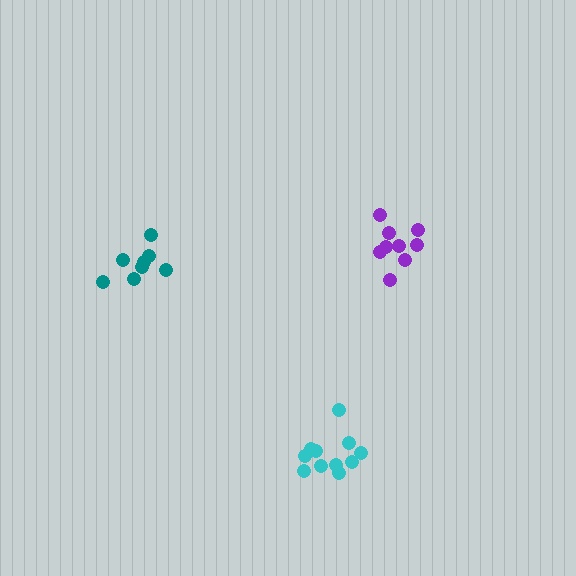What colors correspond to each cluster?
The clusters are colored: cyan, purple, teal.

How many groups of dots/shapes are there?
There are 3 groups.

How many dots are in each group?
Group 1: 11 dots, Group 2: 9 dots, Group 3: 8 dots (28 total).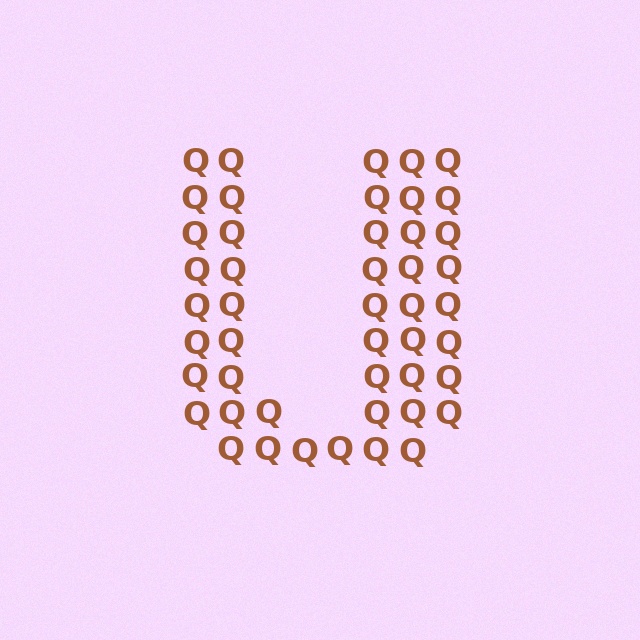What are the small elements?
The small elements are letter Q's.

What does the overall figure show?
The overall figure shows the letter U.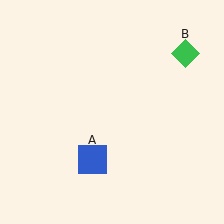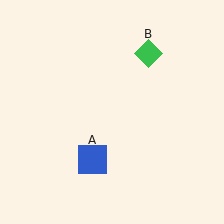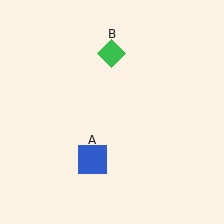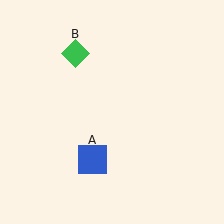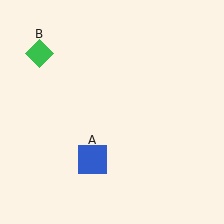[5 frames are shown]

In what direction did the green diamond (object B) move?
The green diamond (object B) moved left.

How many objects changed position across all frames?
1 object changed position: green diamond (object B).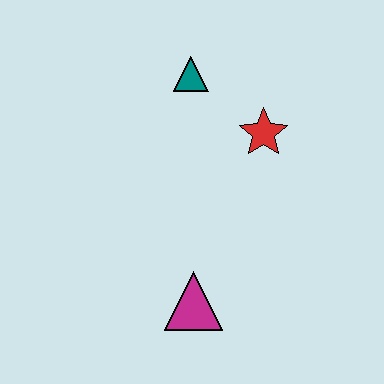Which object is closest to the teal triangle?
The red star is closest to the teal triangle.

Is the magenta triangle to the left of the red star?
Yes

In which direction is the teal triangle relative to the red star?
The teal triangle is to the left of the red star.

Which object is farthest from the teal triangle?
The magenta triangle is farthest from the teal triangle.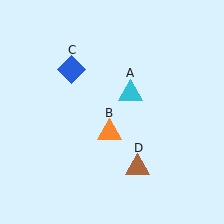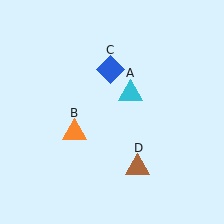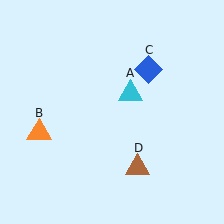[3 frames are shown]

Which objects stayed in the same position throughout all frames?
Cyan triangle (object A) and brown triangle (object D) remained stationary.